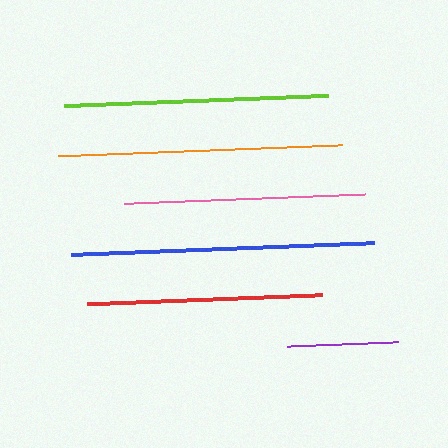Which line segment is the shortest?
The purple line is the shortest at approximately 111 pixels.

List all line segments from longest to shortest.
From longest to shortest: blue, orange, lime, pink, red, purple.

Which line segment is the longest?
The blue line is the longest at approximately 303 pixels.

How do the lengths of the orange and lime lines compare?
The orange and lime lines are approximately the same length.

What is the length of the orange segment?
The orange segment is approximately 284 pixels long.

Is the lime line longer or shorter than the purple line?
The lime line is longer than the purple line.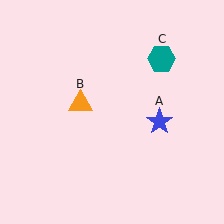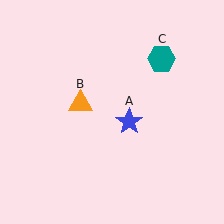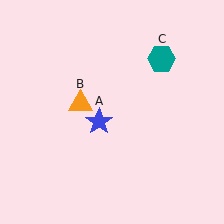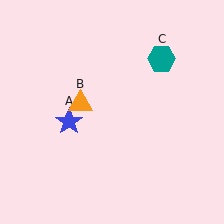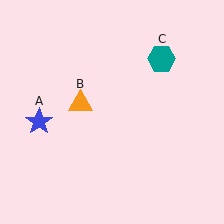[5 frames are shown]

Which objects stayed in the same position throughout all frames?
Orange triangle (object B) and teal hexagon (object C) remained stationary.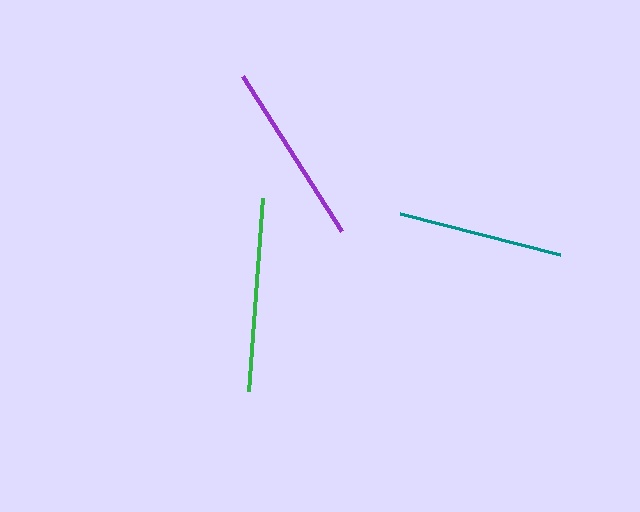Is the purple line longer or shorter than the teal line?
The purple line is longer than the teal line.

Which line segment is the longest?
The green line is the longest at approximately 193 pixels.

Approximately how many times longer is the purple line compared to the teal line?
The purple line is approximately 1.1 times the length of the teal line.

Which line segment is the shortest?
The teal line is the shortest at approximately 166 pixels.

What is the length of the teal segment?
The teal segment is approximately 166 pixels long.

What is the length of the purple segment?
The purple segment is approximately 184 pixels long.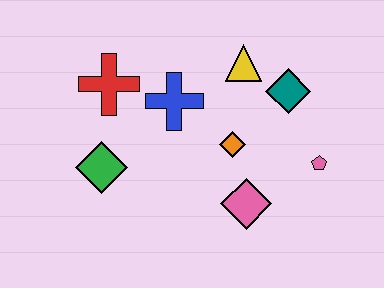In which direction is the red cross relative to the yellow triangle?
The red cross is to the left of the yellow triangle.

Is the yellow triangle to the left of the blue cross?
No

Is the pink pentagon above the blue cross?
No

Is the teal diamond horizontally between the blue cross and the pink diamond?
No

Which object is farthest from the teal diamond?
The green diamond is farthest from the teal diamond.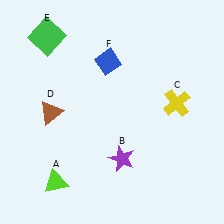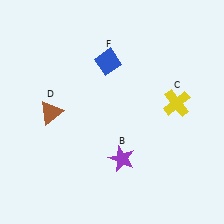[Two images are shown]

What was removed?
The lime triangle (A), the green square (E) were removed in Image 2.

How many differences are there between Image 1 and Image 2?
There are 2 differences between the two images.